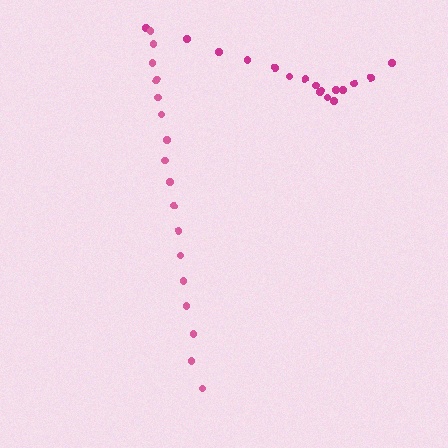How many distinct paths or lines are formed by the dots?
There are 2 distinct paths.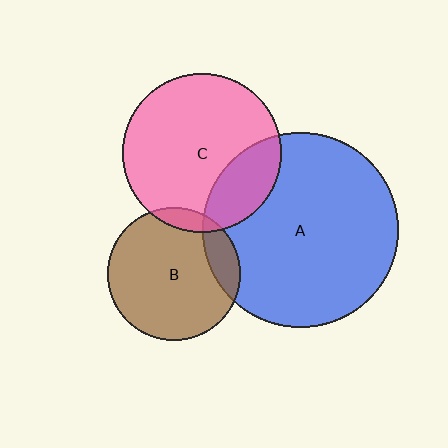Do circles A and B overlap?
Yes.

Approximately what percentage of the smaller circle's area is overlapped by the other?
Approximately 15%.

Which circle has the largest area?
Circle A (blue).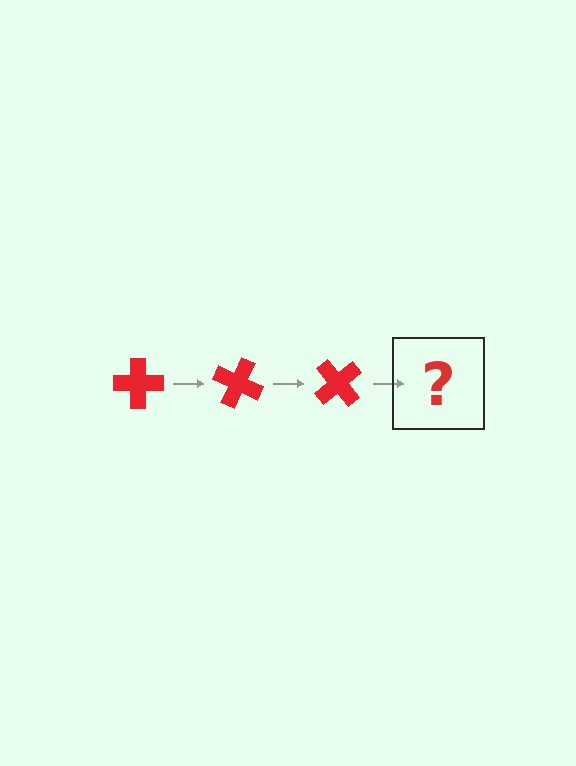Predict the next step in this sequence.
The next step is a red cross rotated 75 degrees.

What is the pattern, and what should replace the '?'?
The pattern is that the cross rotates 25 degrees each step. The '?' should be a red cross rotated 75 degrees.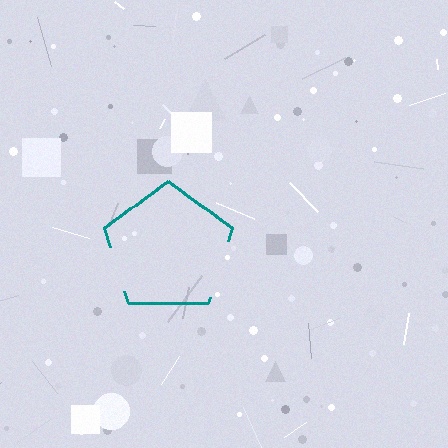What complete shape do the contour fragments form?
The contour fragments form a pentagon.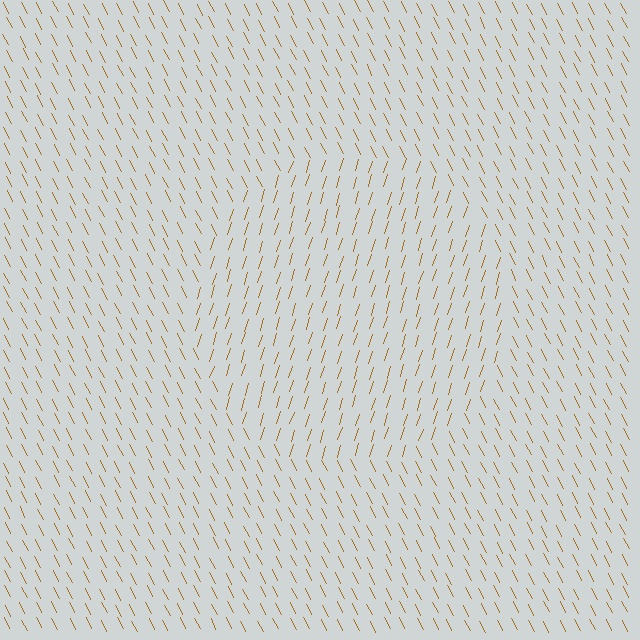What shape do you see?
I see a circle.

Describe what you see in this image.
The image is filled with small brown line segments. A circle region in the image has lines oriented differently from the surrounding lines, creating a visible texture boundary.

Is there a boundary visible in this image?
Yes, there is a texture boundary formed by a change in line orientation.